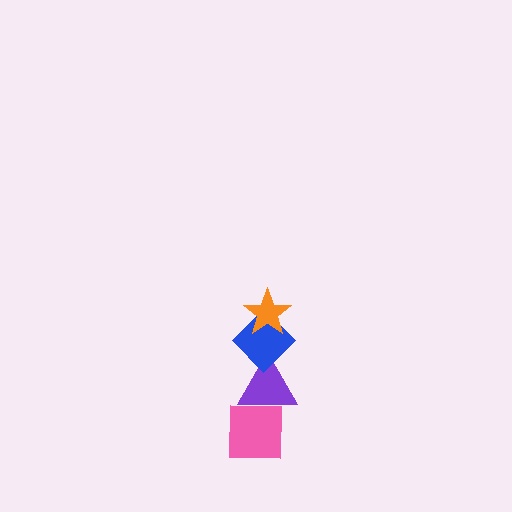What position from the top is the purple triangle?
The purple triangle is 3rd from the top.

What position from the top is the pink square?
The pink square is 4th from the top.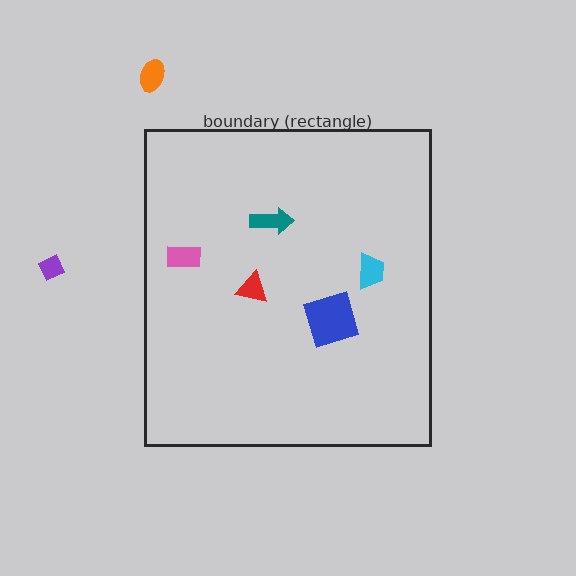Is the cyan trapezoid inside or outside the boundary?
Inside.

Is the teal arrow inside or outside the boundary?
Inside.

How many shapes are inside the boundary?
5 inside, 2 outside.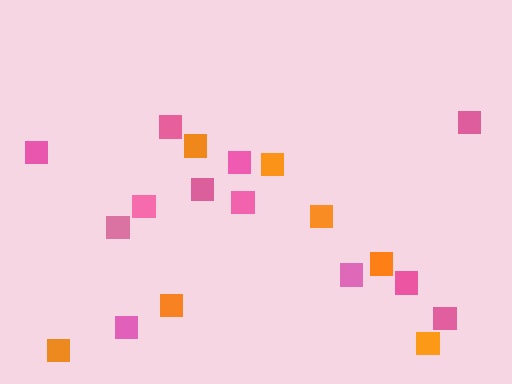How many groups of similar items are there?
There are 2 groups: one group of orange squares (7) and one group of pink squares (12).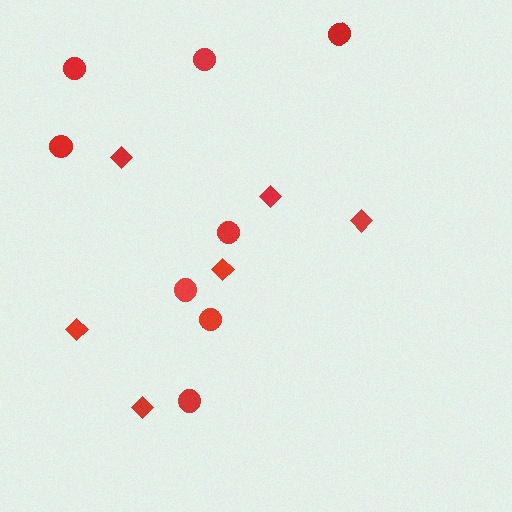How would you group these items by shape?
There are 2 groups: one group of circles (8) and one group of diamonds (6).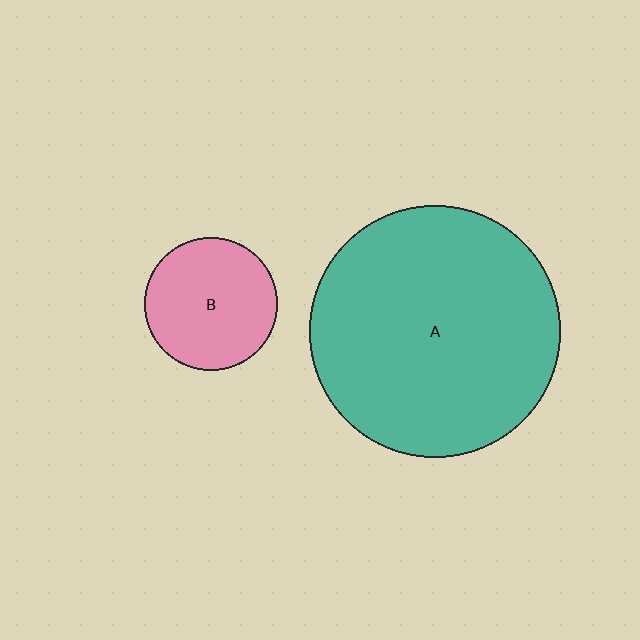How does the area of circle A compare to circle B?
Approximately 3.6 times.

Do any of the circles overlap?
No, none of the circles overlap.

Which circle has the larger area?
Circle A (teal).